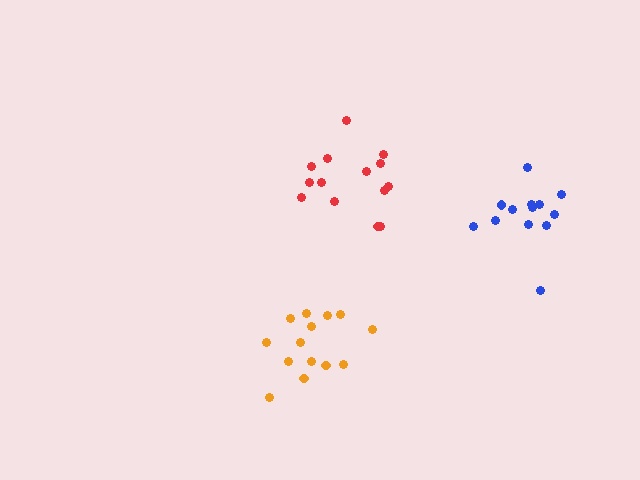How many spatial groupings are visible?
There are 3 spatial groupings.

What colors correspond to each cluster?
The clusters are colored: blue, red, orange.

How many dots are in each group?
Group 1: 13 dots, Group 2: 14 dots, Group 3: 14 dots (41 total).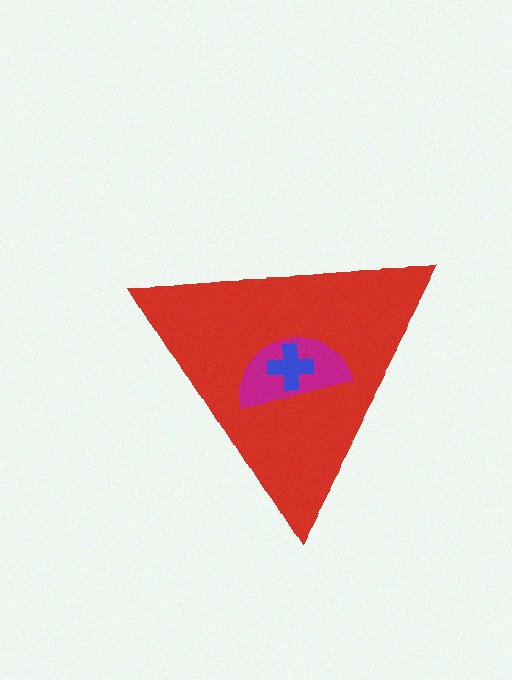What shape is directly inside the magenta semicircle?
The blue cross.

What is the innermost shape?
The blue cross.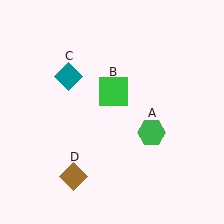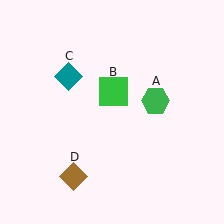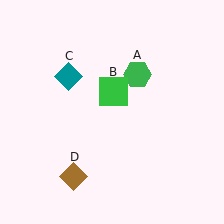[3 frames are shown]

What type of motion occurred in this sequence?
The green hexagon (object A) rotated counterclockwise around the center of the scene.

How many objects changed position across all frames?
1 object changed position: green hexagon (object A).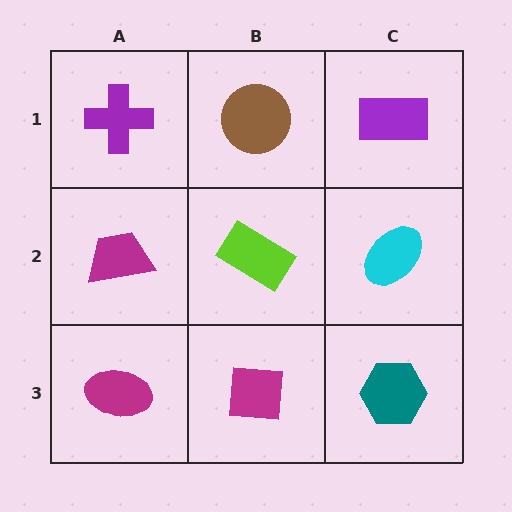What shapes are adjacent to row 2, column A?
A purple cross (row 1, column A), a magenta ellipse (row 3, column A), a lime rectangle (row 2, column B).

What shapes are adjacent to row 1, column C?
A cyan ellipse (row 2, column C), a brown circle (row 1, column B).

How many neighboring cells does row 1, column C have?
2.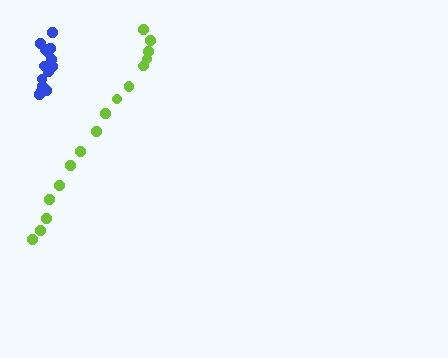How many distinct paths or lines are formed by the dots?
There are 2 distinct paths.